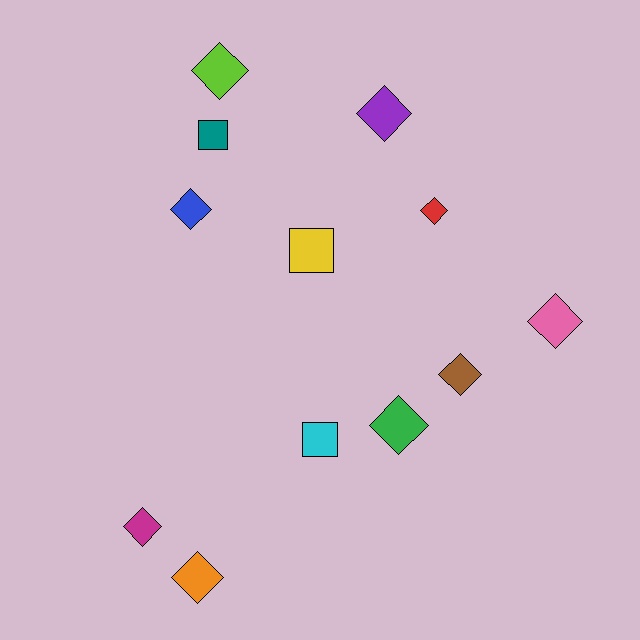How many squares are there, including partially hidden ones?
There are 3 squares.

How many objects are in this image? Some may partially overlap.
There are 12 objects.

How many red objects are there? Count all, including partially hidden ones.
There is 1 red object.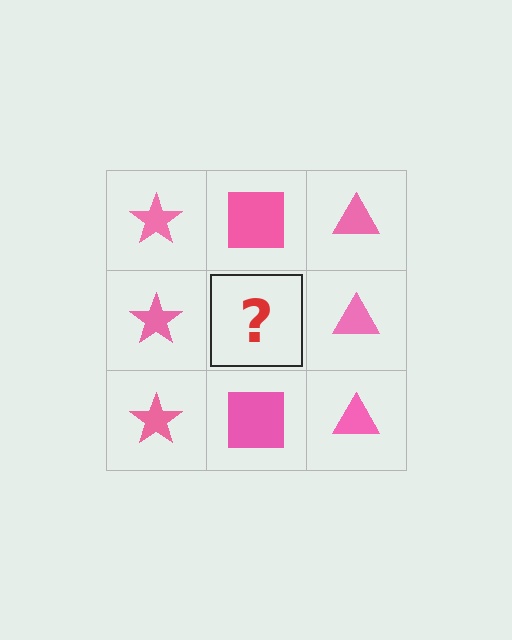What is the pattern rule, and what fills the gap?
The rule is that each column has a consistent shape. The gap should be filled with a pink square.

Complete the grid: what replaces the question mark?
The question mark should be replaced with a pink square.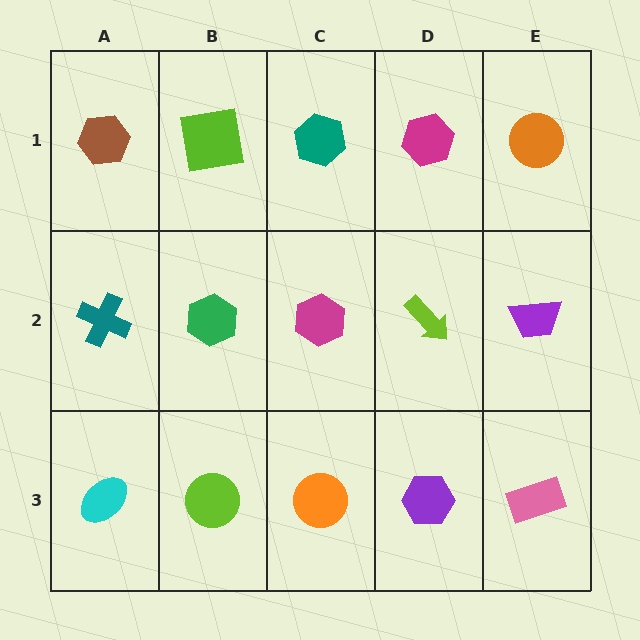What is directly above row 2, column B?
A lime square.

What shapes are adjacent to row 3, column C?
A magenta hexagon (row 2, column C), a lime circle (row 3, column B), a purple hexagon (row 3, column D).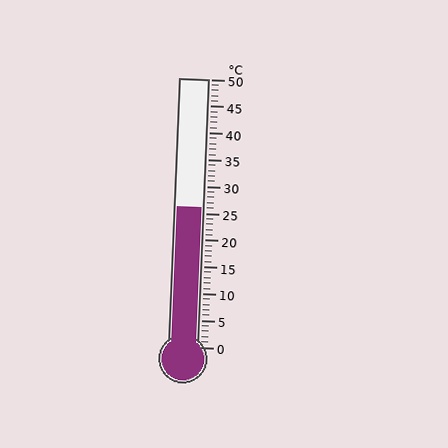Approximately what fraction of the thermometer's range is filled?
The thermometer is filled to approximately 50% of its range.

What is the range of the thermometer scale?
The thermometer scale ranges from 0°C to 50°C.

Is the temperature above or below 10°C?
The temperature is above 10°C.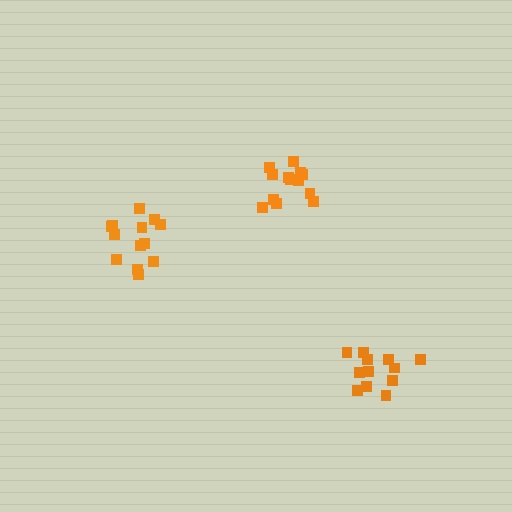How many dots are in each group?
Group 1: 12 dots, Group 2: 13 dots, Group 3: 13 dots (38 total).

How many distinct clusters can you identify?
There are 3 distinct clusters.